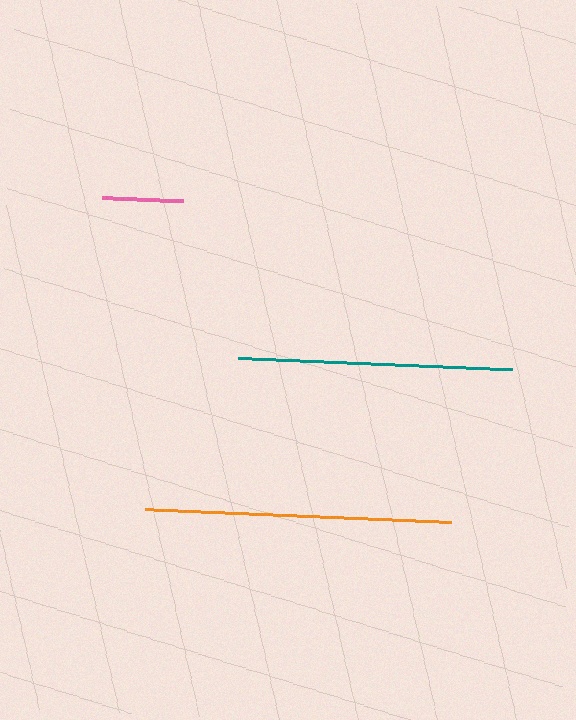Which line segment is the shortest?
The pink line is the shortest at approximately 81 pixels.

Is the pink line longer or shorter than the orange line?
The orange line is longer than the pink line.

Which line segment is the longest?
The orange line is the longest at approximately 308 pixels.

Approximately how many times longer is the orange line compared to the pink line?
The orange line is approximately 3.8 times the length of the pink line.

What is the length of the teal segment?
The teal segment is approximately 274 pixels long.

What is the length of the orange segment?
The orange segment is approximately 308 pixels long.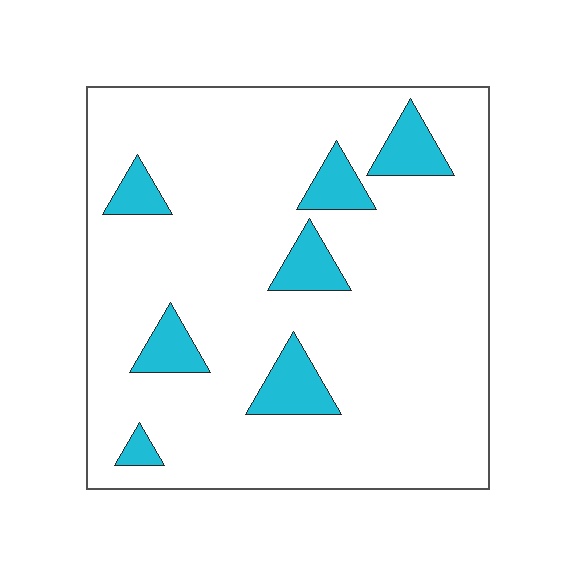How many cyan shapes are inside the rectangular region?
7.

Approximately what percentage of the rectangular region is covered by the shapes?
Approximately 10%.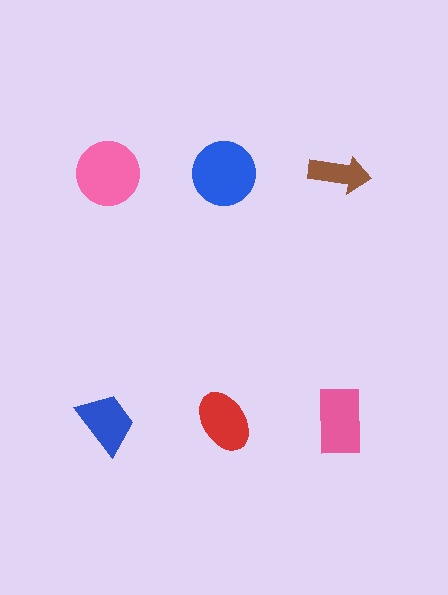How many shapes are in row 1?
3 shapes.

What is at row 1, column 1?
A pink circle.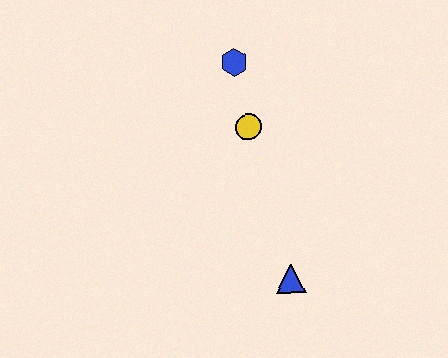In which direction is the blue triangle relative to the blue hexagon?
The blue triangle is below the blue hexagon.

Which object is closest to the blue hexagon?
The yellow circle is closest to the blue hexagon.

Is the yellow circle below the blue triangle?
No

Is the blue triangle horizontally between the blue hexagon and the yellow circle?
No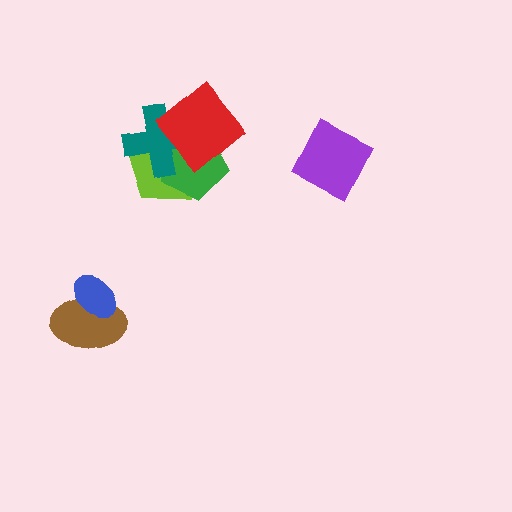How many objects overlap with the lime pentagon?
3 objects overlap with the lime pentagon.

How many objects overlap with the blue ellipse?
1 object overlaps with the blue ellipse.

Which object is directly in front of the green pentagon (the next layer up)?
The teal cross is directly in front of the green pentagon.